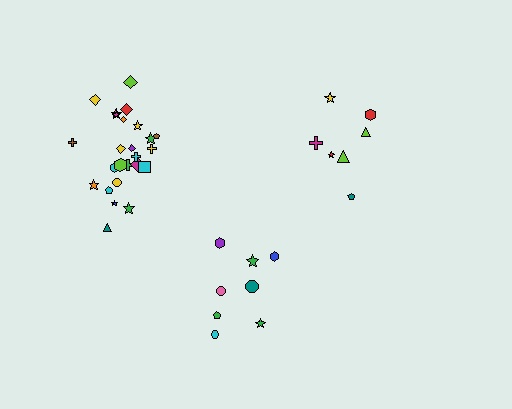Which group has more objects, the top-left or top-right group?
The top-left group.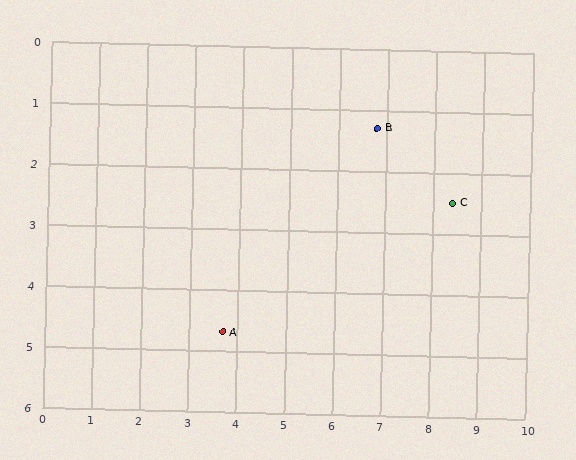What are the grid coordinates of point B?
Point B is at approximately (6.8, 1.3).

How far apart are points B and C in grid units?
Points B and C are about 2.0 grid units apart.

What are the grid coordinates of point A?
Point A is at approximately (3.7, 4.7).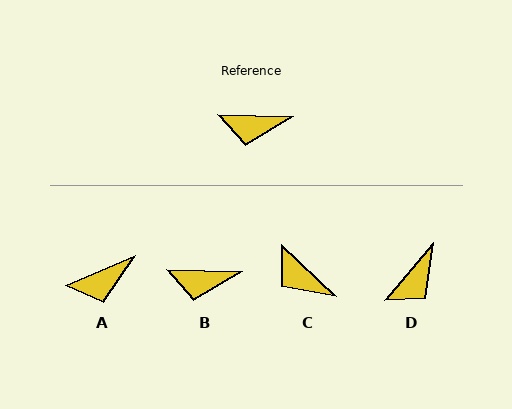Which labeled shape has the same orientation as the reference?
B.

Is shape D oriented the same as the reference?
No, it is off by about 51 degrees.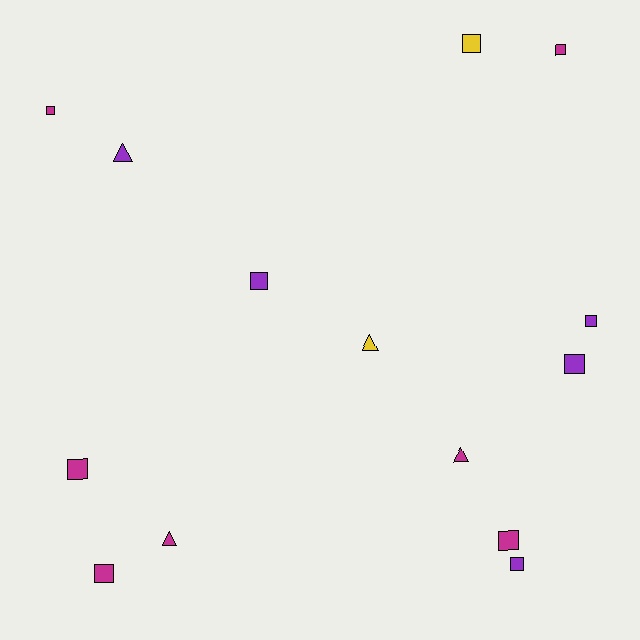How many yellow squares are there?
There is 1 yellow square.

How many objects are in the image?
There are 14 objects.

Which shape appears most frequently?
Square, with 10 objects.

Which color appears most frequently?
Magenta, with 7 objects.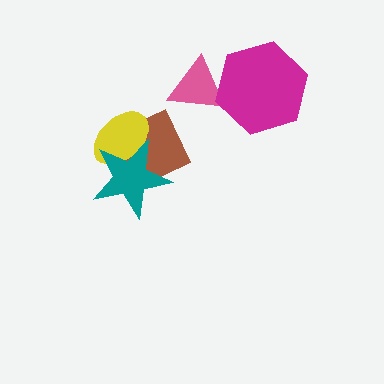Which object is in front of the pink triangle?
The magenta hexagon is in front of the pink triangle.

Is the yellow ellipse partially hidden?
Yes, it is partially covered by another shape.